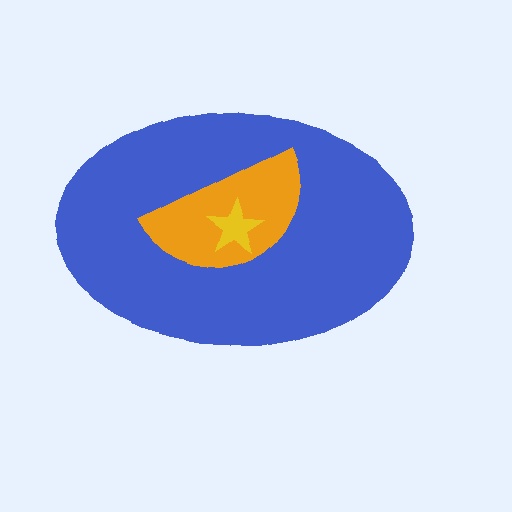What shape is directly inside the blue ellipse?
The orange semicircle.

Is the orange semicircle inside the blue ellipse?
Yes.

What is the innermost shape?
The yellow star.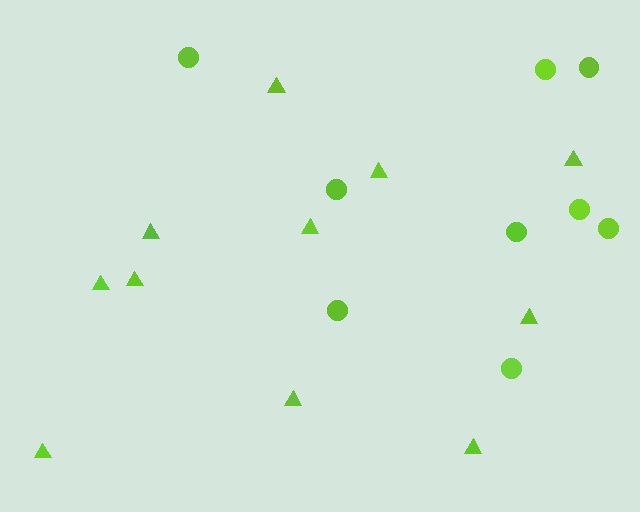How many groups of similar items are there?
There are 2 groups: one group of circles (9) and one group of triangles (11).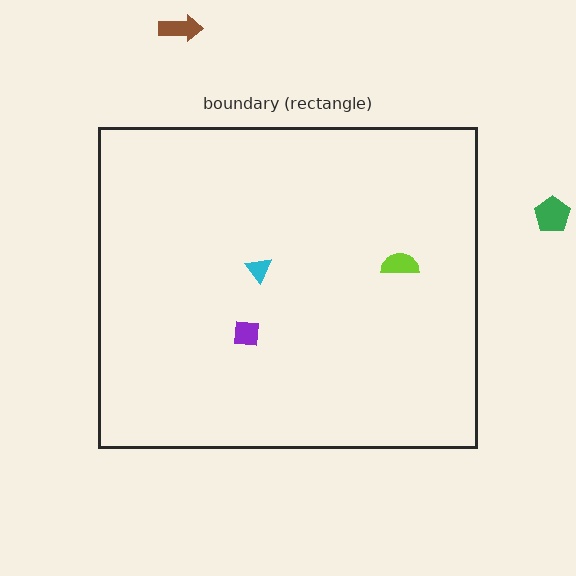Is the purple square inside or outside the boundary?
Inside.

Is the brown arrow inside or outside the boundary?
Outside.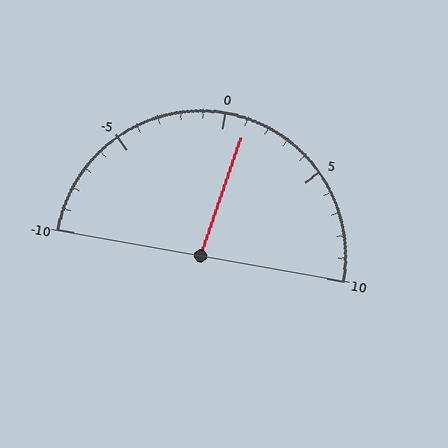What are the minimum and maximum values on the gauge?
The gauge ranges from -10 to 10.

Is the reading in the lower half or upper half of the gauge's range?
The reading is in the upper half of the range (-10 to 10).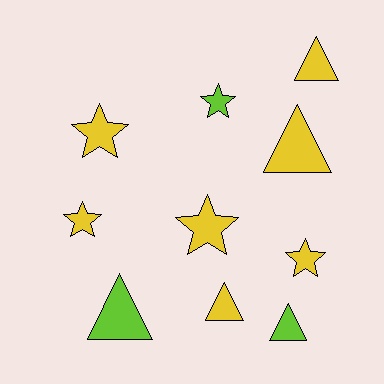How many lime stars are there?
There is 1 lime star.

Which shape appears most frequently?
Triangle, with 5 objects.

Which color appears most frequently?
Yellow, with 7 objects.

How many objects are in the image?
There are 10 objects.